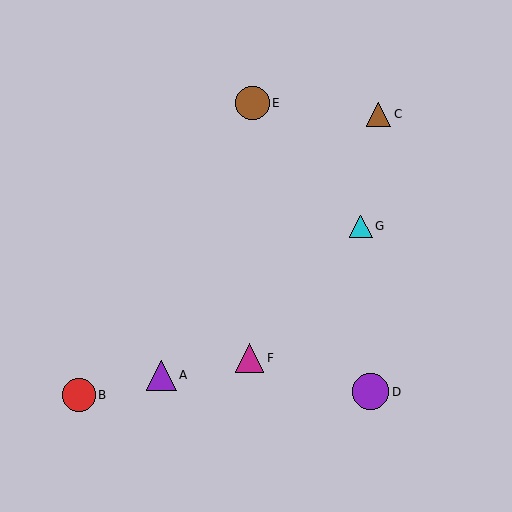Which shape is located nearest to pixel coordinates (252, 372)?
The magenta triangle (labeled F) at (250, 358) is nearest to that location.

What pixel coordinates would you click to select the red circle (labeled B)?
Click at (79, 395) to select the red circle B.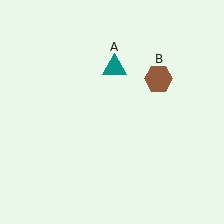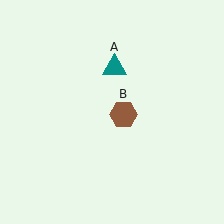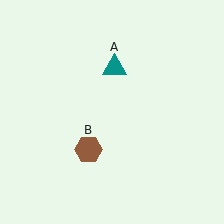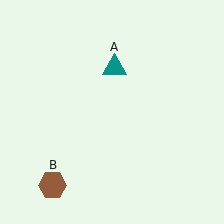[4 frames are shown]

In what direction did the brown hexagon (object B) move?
The brown hexagon (object B) moved down and to the left.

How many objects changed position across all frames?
1 object changed position: brown hexagon (object B).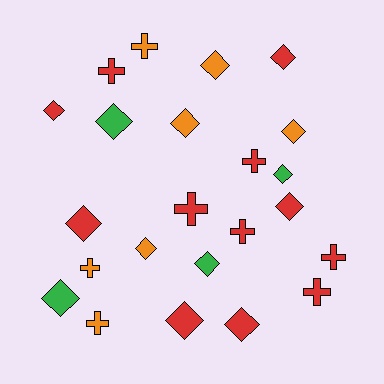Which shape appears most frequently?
Diamond, with 14 objects.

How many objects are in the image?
There are 23 objects.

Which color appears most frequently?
Red, with 12 objects.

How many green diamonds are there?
There are 4 green diamonds.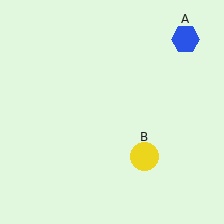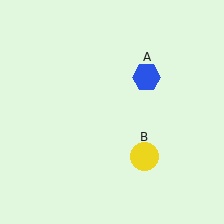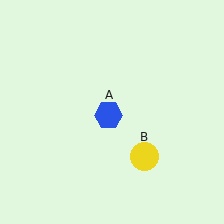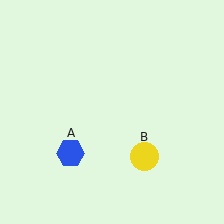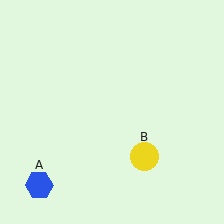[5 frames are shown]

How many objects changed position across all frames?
1 object changed position: blue hexagon (object A).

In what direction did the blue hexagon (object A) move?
The blue hexagon (object A) moved down and to the left.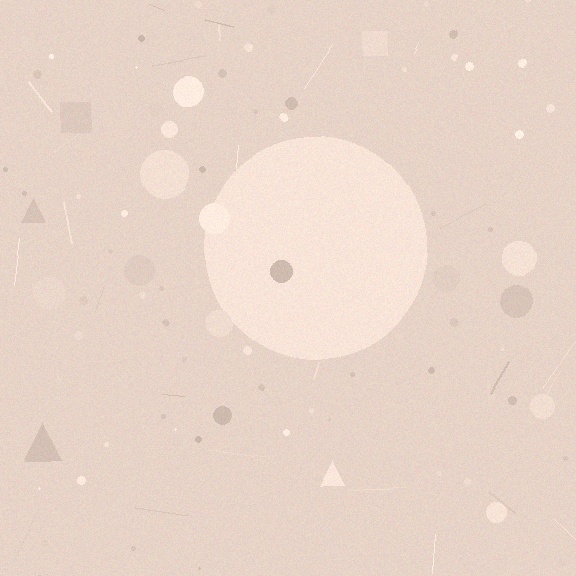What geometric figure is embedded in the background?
A circle is embedded in the background.